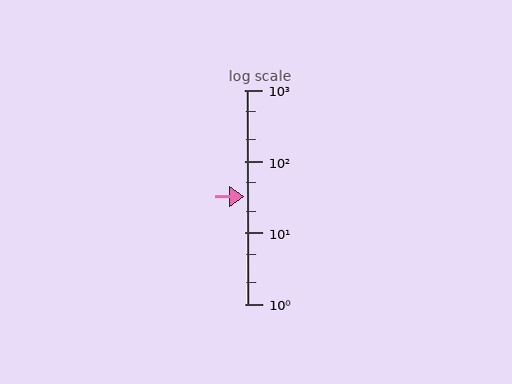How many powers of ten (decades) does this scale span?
The scale spans 3 decades, from 1 to 1000.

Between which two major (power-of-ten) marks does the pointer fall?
The pointer is between 10 and 100.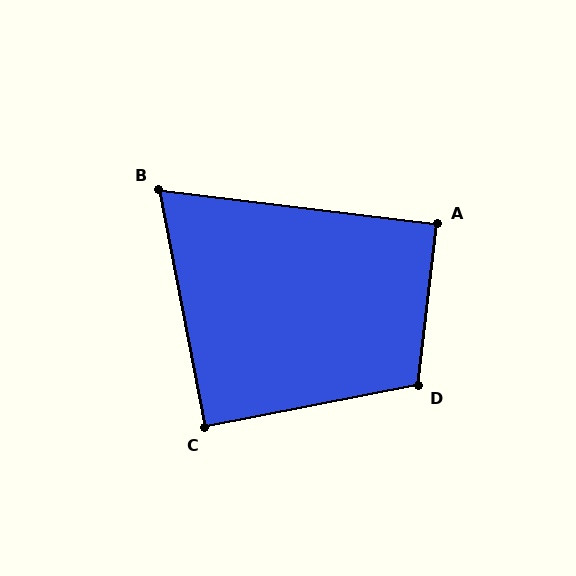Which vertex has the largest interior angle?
D, at approximately 108 degrees.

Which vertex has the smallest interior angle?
B, at approximately 72 degrees.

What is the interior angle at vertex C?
Approximately 90 degrees (approximately right).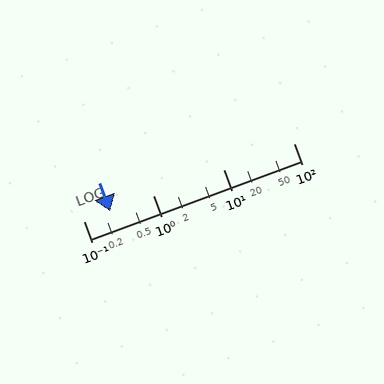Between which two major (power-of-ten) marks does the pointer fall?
The pointer is between 0.1 and 1.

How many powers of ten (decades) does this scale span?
The scale spans 3 decades, from 0.1 to 100.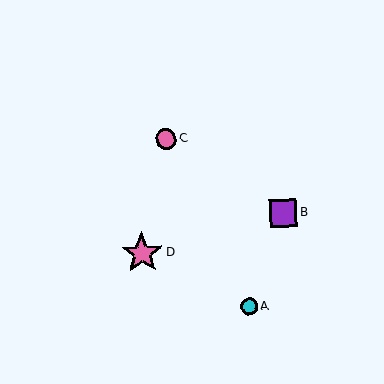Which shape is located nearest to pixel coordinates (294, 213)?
The purple square (labeled B) at (283, 213) is nearest to that location.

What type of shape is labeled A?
Shape A is a cyan circle.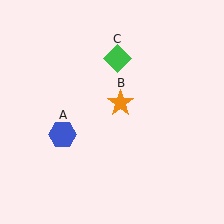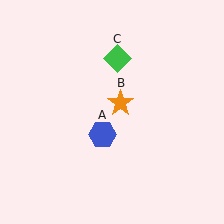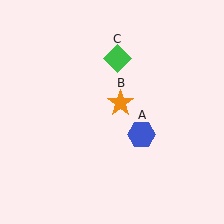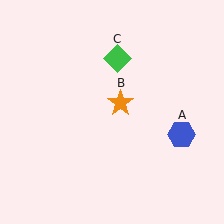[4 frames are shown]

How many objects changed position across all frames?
1 object changed position: blue hexagon (object A).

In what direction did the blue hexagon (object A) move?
The blue hexagon (object A) moved right.